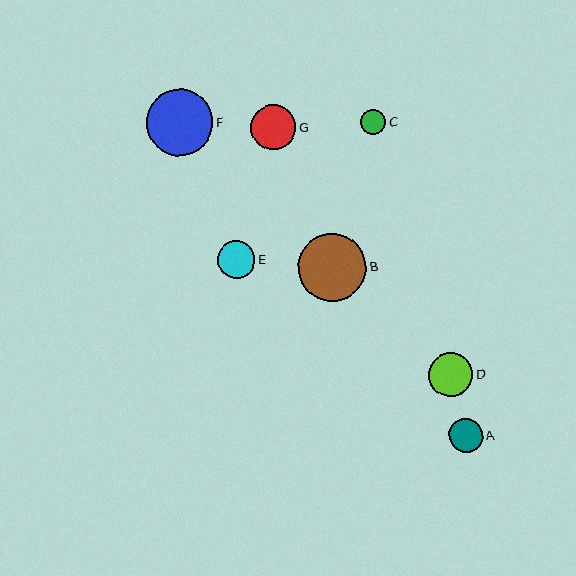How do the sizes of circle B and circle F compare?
Circle B and circle F are approximately the same size.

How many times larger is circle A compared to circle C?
Circle A is approximately 1.3 times the size of circle C.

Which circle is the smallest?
Circle C is the smallest with a size of approximately 25 pixels.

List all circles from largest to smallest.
From largest to smallest: B, F, G, D, E, A, C.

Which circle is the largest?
Circle B is the largest with a size of approximately 68 pixels.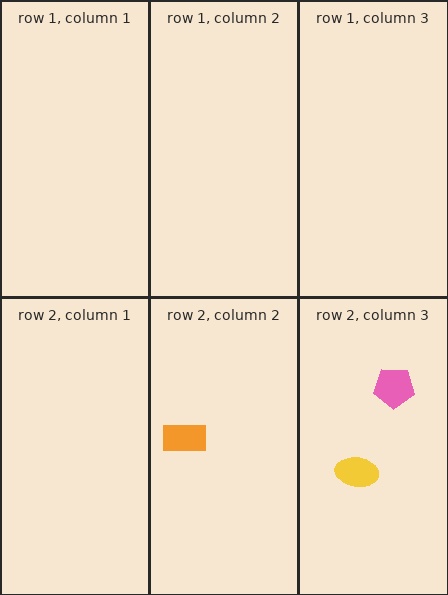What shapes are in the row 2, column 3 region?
The yellow ellipse, the pink pentagon.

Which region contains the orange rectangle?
The row 2, column 2 region.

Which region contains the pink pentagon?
The row 2, column 3 region.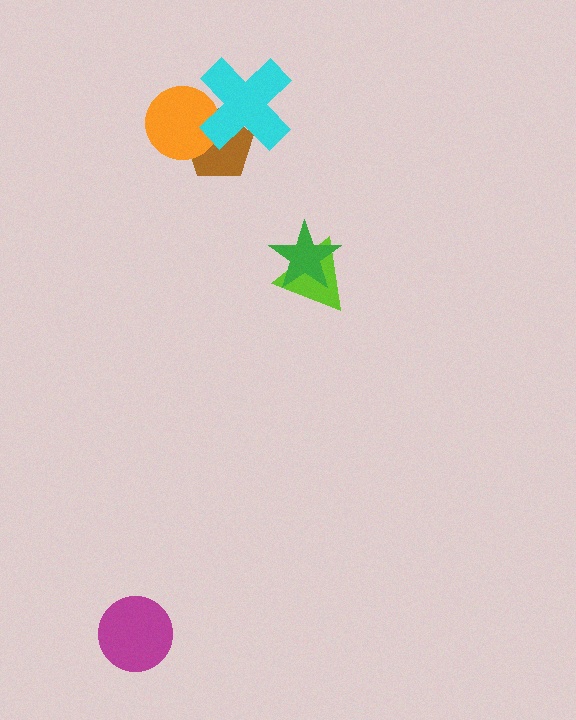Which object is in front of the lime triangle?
The green star is in front of the lime triangle.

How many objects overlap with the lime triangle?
1 object overlaps with the lime triangle.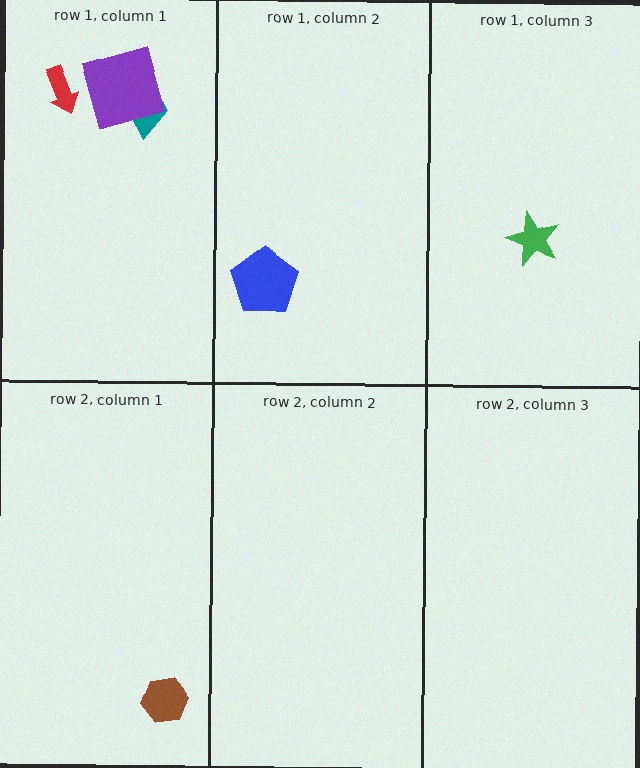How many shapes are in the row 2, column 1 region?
1.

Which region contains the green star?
The row 1, column 3 region.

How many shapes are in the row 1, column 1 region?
3.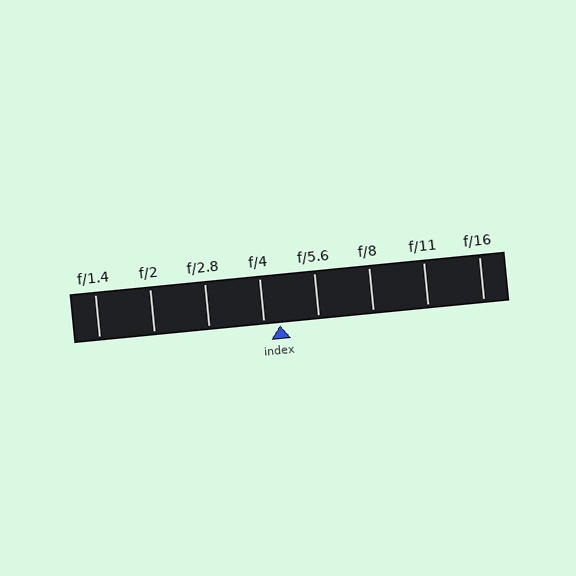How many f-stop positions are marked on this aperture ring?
There are 8 f-stop positions marked.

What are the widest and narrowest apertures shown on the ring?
The widest aperture shown is f/1.4 and the narrowest is f/16.